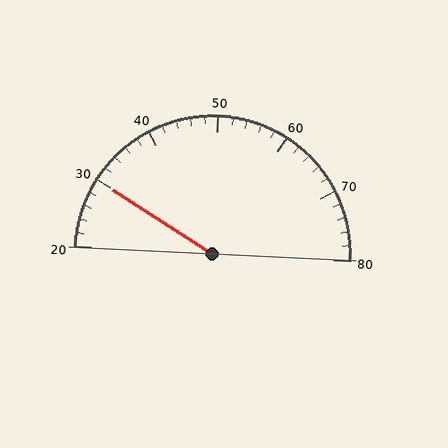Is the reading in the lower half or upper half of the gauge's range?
The reading is in the lower half of the range (20 to 80).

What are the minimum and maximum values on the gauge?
The gauge ranges from 20 to 80.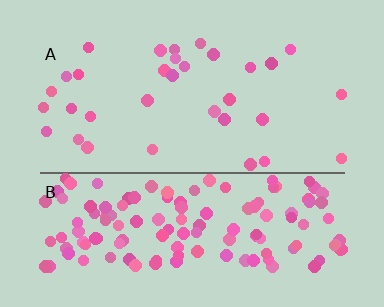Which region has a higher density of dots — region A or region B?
B (the bottom).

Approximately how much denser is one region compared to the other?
Approximately 4.4× — region B over region A.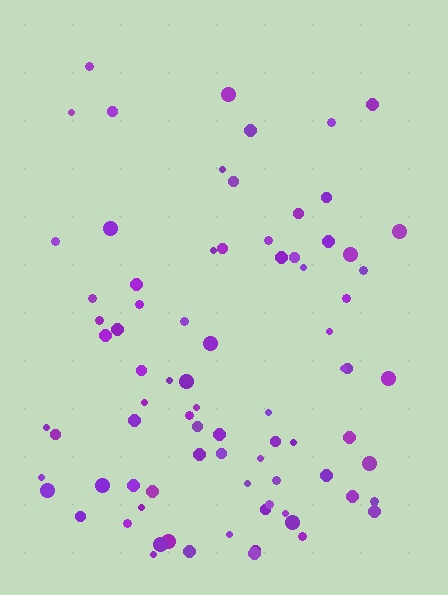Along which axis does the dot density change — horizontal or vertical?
Vertical.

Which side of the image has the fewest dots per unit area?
The top.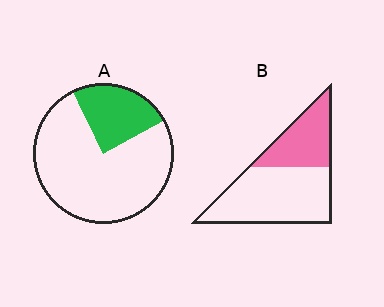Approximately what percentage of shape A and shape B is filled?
A is approximately 25% and B is approximately 35%.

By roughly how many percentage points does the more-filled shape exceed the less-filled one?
By roughly 10 percentage points (B over A).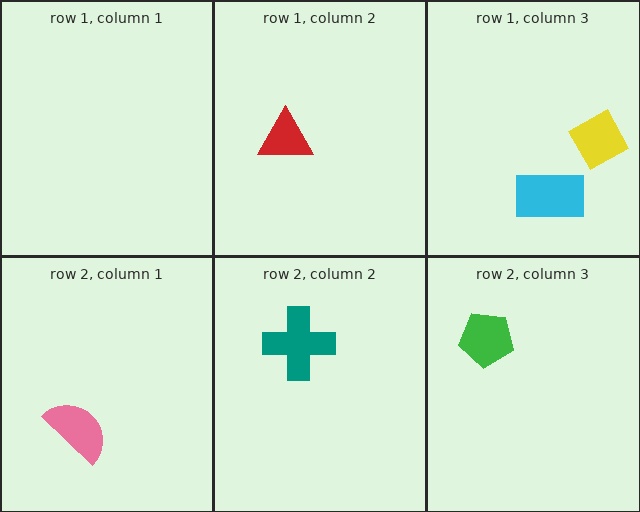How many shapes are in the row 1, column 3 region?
2.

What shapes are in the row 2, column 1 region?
The pink semicircle.